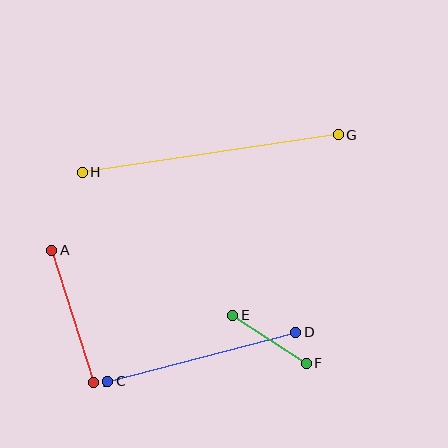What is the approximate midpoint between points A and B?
The midpoint is at approximately (73, 316) pixels.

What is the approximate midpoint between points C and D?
The midpoint is at approximately (202, 357) pixels.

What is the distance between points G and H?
The distance is approximately 259 pixels.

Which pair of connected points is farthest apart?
Points G and H are farthest apart.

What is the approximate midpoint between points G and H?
The midpoint is at approximately (210, 153) pixels.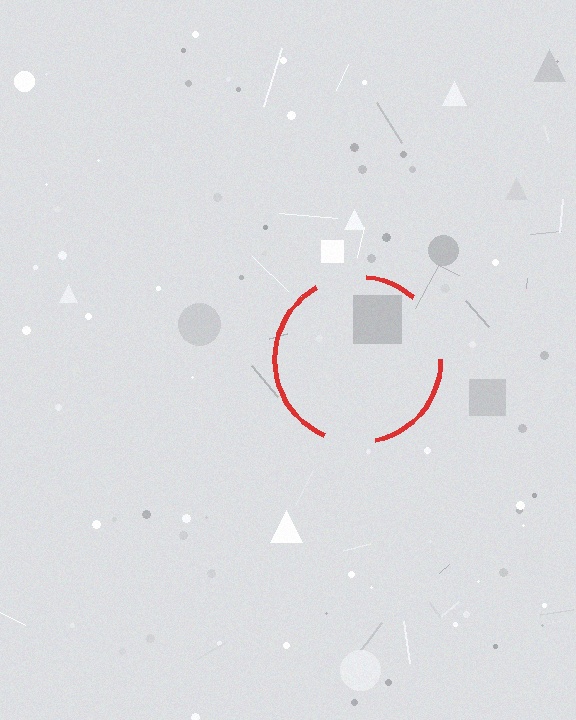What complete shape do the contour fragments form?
The contour fragments form a circle.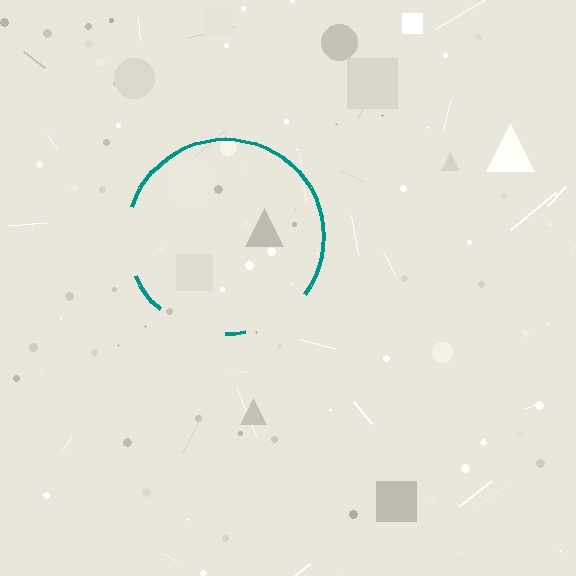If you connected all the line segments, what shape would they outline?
They would outline a circle.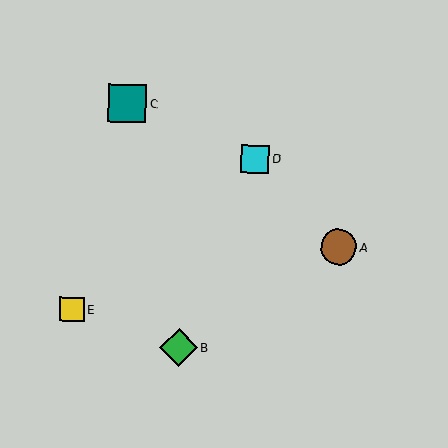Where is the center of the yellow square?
The center of the yellow square is at (72, 309).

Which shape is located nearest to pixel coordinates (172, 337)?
The green diamond (labeled B) at (179, 347) is nearest to that location.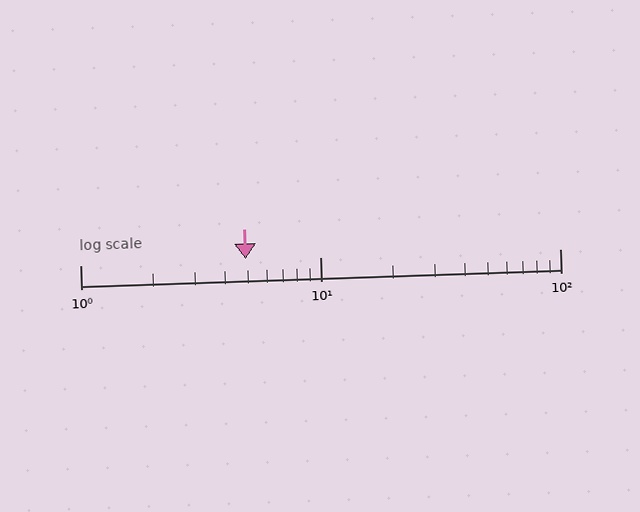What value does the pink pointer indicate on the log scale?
The pointer indicates approximately 4.9.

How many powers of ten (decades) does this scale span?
The scale spans 2 decades, from 1 to 100.